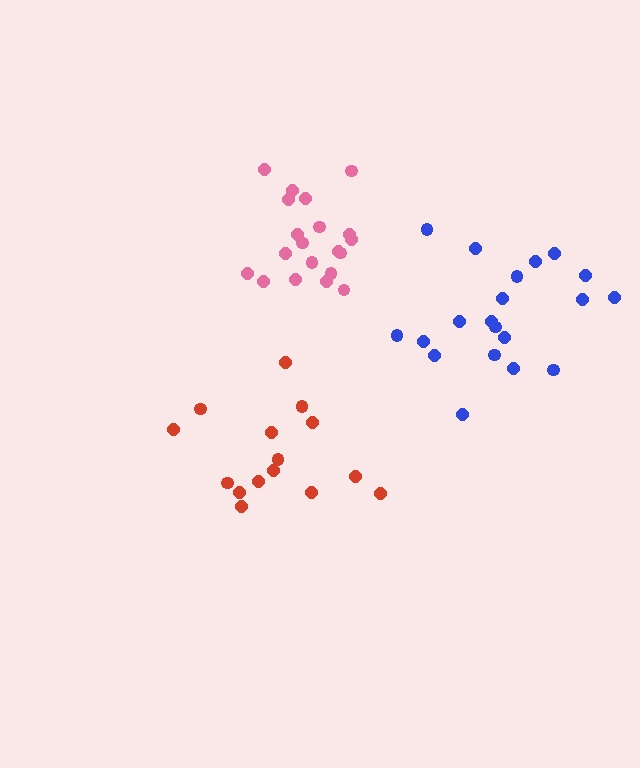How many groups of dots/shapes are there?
There are 3 groups.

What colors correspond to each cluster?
The clusters are colored: red, pink, blue.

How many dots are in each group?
Group 1: 15 dots, Group 2: 20 dots, Group 3: 20 dots (55 total).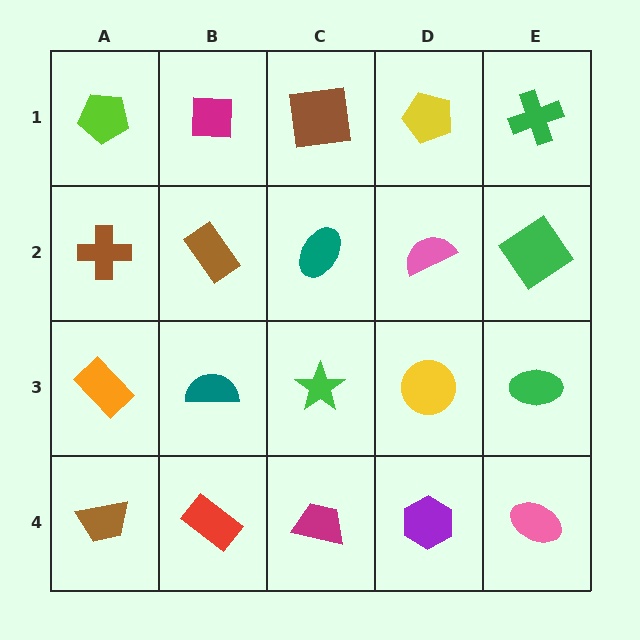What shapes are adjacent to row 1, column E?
A green diamond (row 2, column E), a yellow pentagon (row 1, column D).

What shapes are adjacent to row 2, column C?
A brown square (row 1, column C), a green star (row 3, column C), a brown rectangle (row 2, column B), a pink semicircle (row 2, column D).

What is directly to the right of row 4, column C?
A purple hexagon.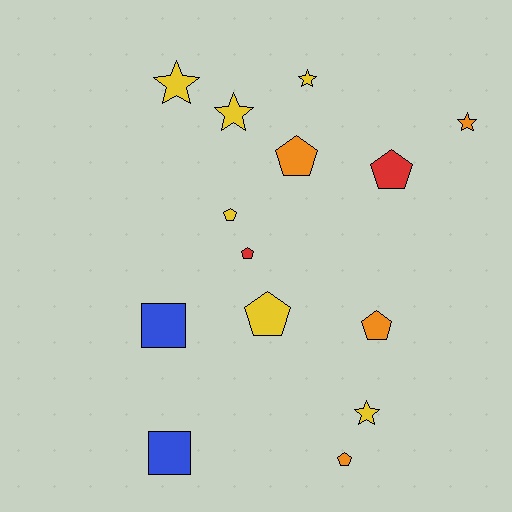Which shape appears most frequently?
Pentagon, with 7 objects.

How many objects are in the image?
There are 14 objects.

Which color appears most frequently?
Yellow, with 6 objects.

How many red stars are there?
There are no red stars.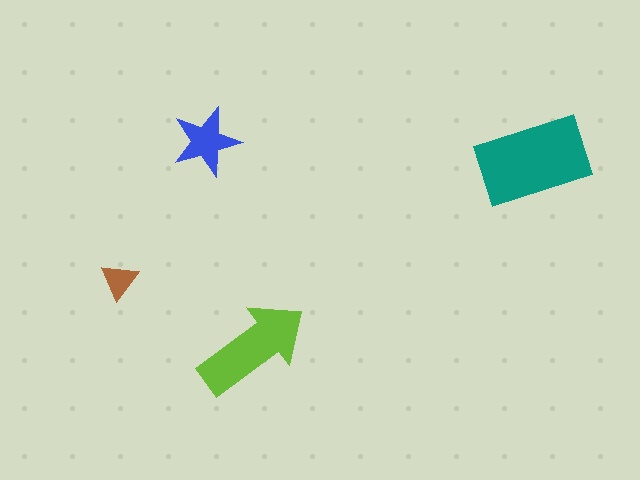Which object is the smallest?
The brown triangle.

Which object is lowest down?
The lime arrow is bottommost.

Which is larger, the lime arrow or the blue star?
The lime arrow.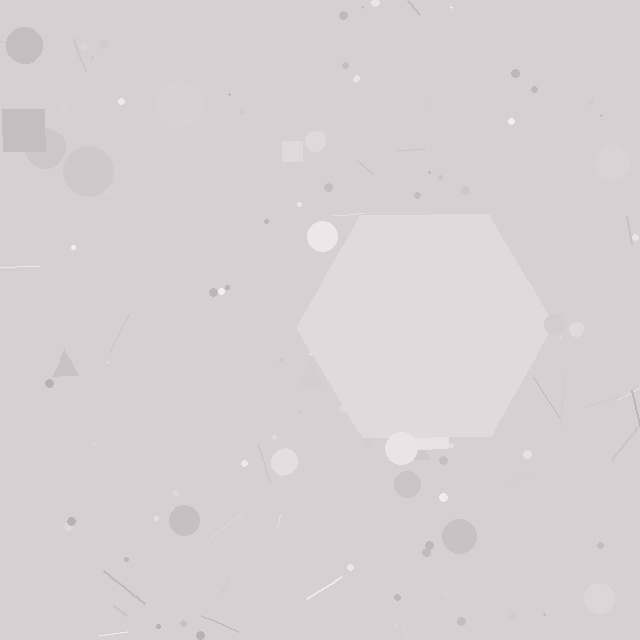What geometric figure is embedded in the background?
A hexagon is embedded in the background.